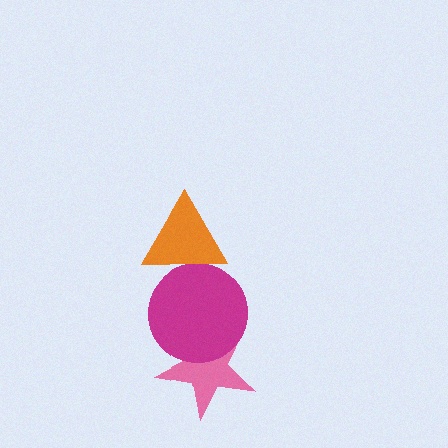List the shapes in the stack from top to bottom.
From top to bottom: the orange triangle, the magenta circle, the pink star.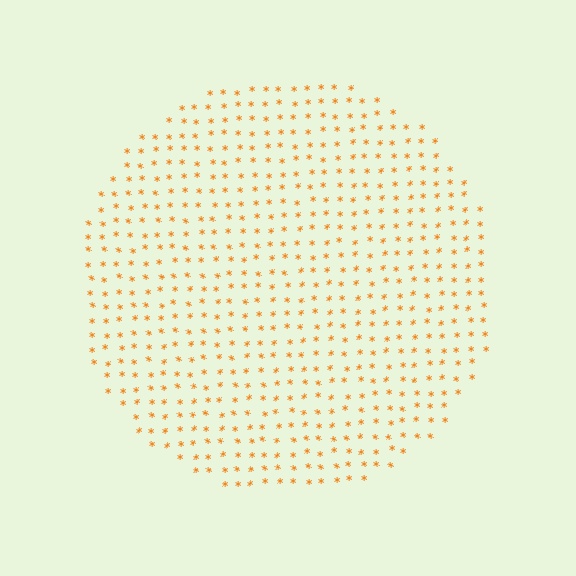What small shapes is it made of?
It is made of small asterisks.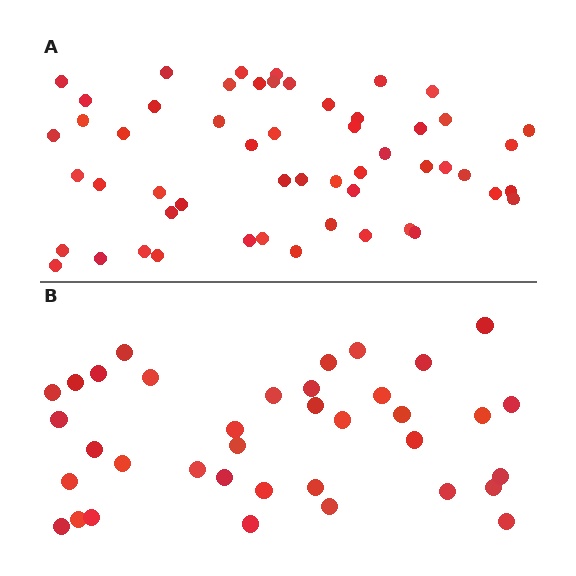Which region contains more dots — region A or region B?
Region A (the top region) has more dots.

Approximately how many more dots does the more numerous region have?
Region A has approximately 15 more dots than region B.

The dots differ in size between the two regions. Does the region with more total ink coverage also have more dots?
No. Region B has more total ink coverage because its dots are larger, but region A actually contains more individual dots. Total area can be misleading — the number of items is what matters here.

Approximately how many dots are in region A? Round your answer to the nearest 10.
About 50 dots. (The exact count is 54, which rounds to 50.)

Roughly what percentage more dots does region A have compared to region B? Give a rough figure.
About 45% more.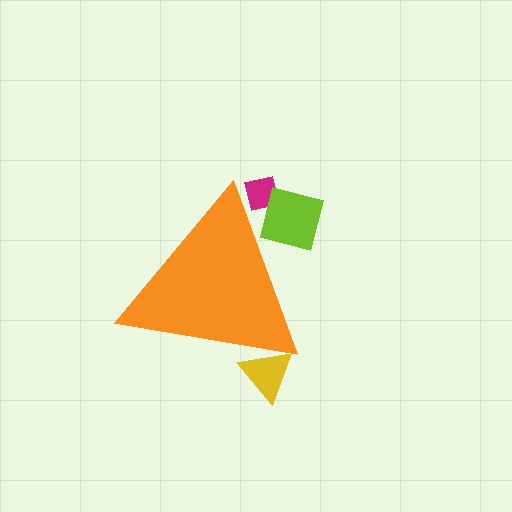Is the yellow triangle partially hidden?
Yes, the yellow triangle is partially hidden behind the orange triangle.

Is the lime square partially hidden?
Yes, the lime square is partially hidden behind the orange triangle.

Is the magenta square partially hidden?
Yes, the magenta square is partially hidden behind the orange triangle.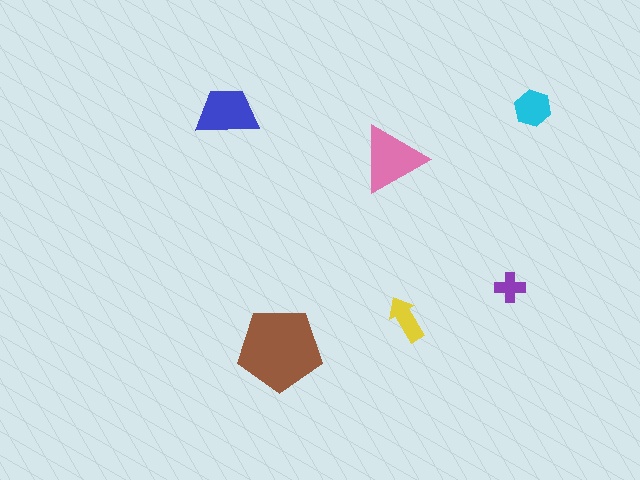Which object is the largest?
The brown pentagon.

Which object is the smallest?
The purple cross.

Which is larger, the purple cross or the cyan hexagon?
The cyan hexagon.